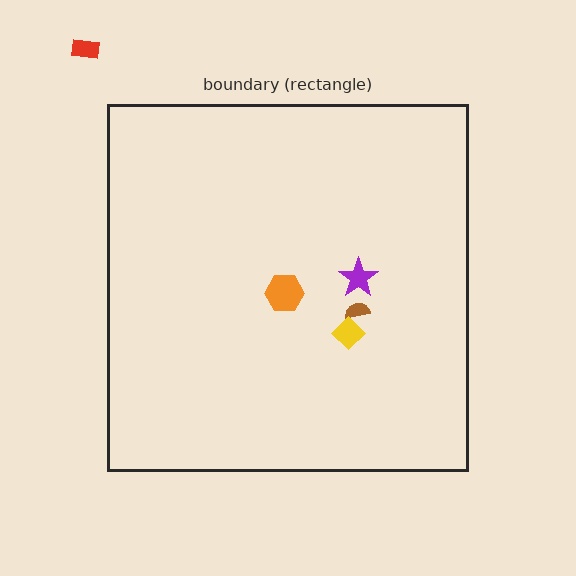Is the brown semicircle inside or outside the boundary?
Inside.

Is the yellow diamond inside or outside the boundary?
Inside.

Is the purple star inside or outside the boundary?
Inside.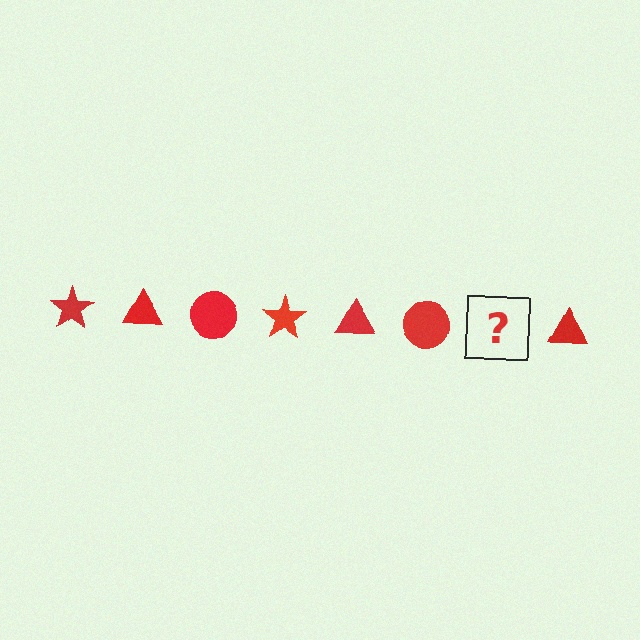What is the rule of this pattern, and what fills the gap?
The rule is that the pattern cycles through star, triangle, circle shapes in red. The gap should be filled with a red star.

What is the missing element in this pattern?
The missing element is a red star.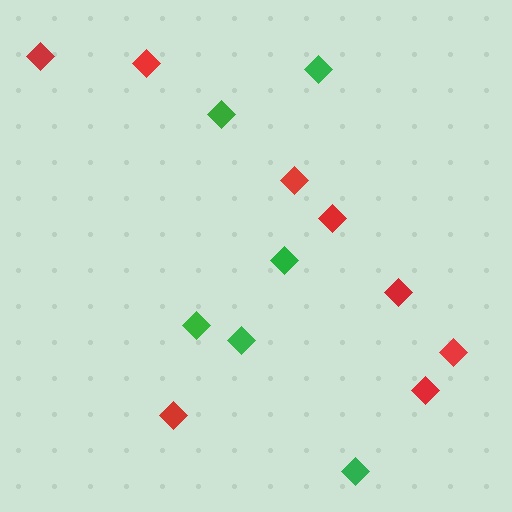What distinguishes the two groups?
There are 2 groups: one group of red diamonds (8) and one group of green diamonds (6).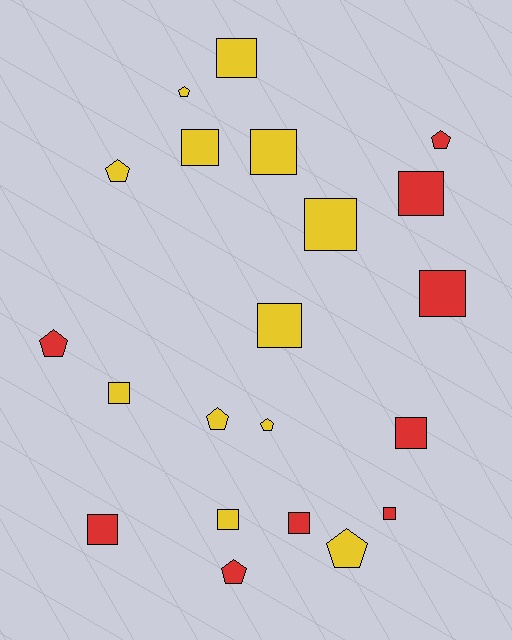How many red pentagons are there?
There are 3 red pentagons.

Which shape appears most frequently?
Square, with 13 objects.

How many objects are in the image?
There are 21 objects.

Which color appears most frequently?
Yellow, with 12 objects.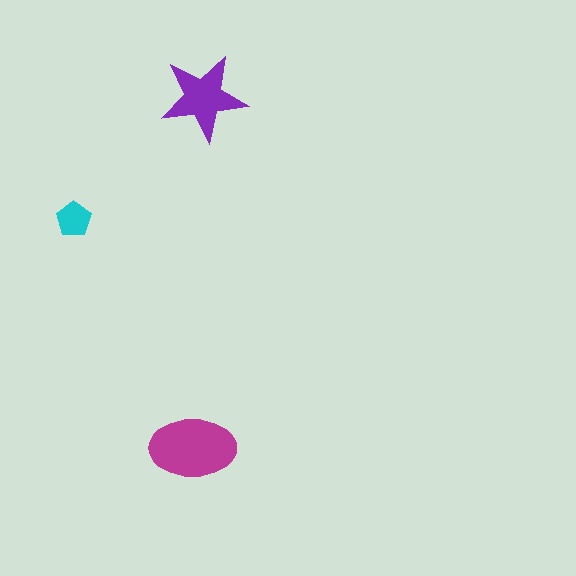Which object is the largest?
The magenta ellipse.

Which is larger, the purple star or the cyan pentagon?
The purple star.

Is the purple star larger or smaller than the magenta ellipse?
Smaller.